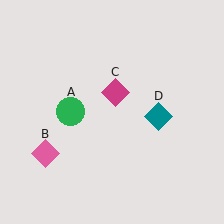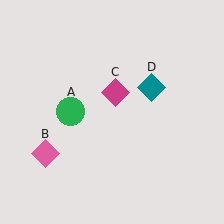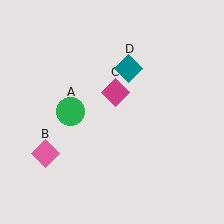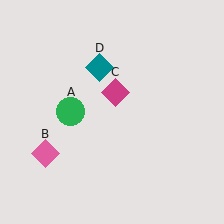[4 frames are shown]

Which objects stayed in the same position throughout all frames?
Green circle (object A) and pink diamond (object B) and magenta diamond (object C) remained stationary.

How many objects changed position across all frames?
1 object changed position: teal diamond (object D).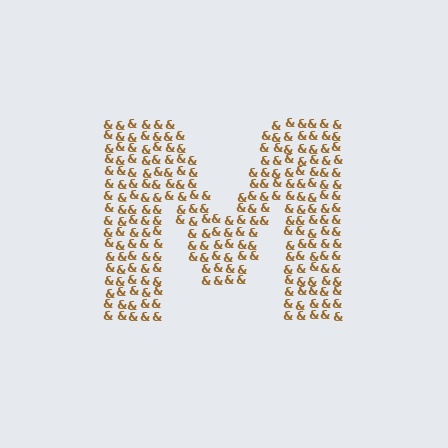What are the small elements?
The small elements are ampersands.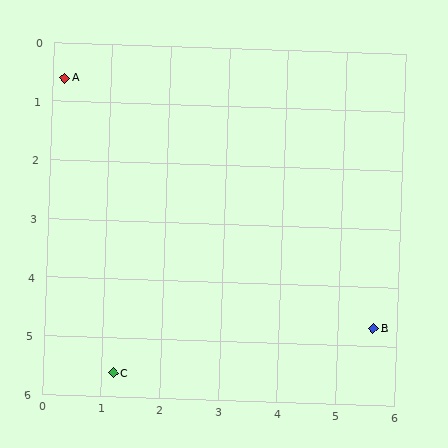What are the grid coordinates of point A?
Point A is at approximately (0.2, 0.6).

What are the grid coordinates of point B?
Point B is at approximately (5.6, 4.7).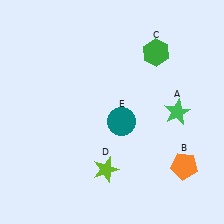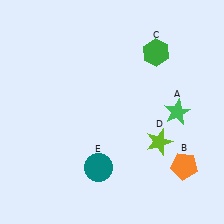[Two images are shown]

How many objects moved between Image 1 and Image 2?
2 objects moved between the two images.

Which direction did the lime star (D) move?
The lime star (D) moved right.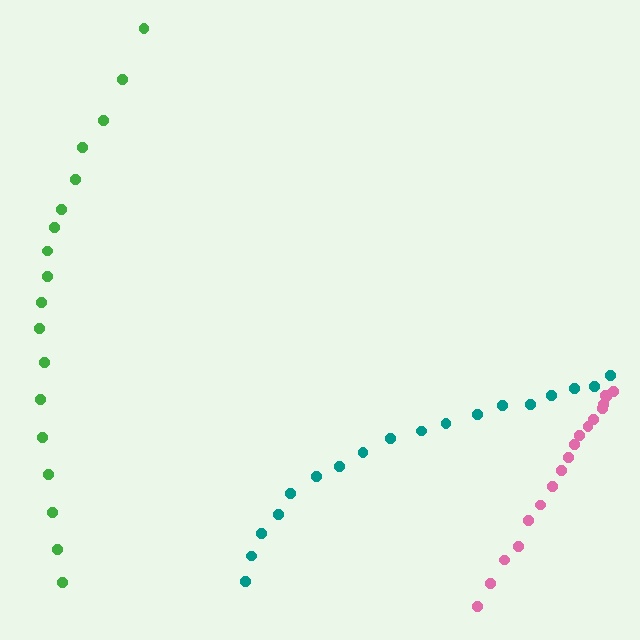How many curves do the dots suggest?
There are 3 distinct paths.